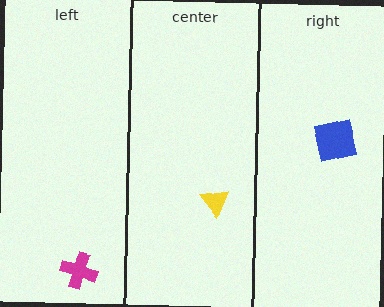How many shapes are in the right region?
1.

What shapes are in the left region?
The magenta cross.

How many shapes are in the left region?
1.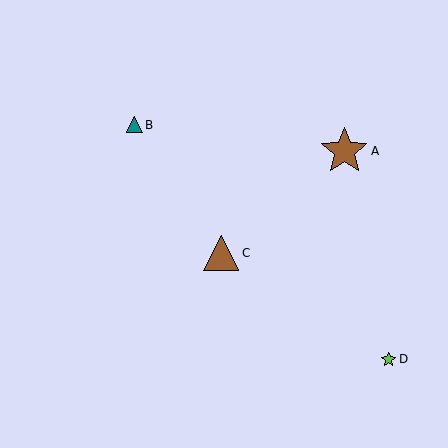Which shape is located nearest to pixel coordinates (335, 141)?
The brown star (labeled A) at (344, 151) is nearest to that location.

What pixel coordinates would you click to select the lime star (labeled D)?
Click at (389, 359) to select the lime star D.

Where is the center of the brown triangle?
The center of the brown triangle is at (221, 253).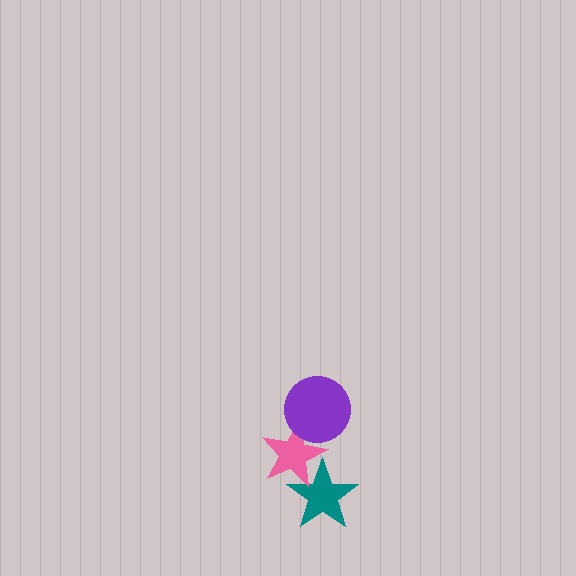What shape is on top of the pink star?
The purple circle is on top of the pink star.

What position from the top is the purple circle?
The purple circle is 1st from the top.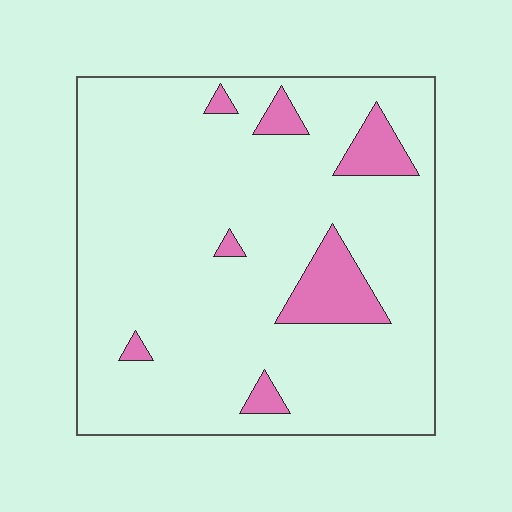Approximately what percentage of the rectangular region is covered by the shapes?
Approximately 10%.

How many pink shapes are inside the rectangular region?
7.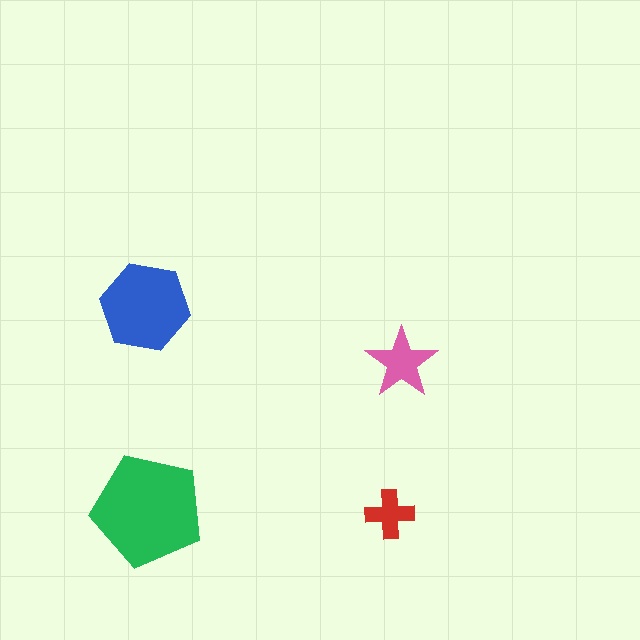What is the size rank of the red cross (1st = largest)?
4th.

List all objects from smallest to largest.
The red cross, the pink star, the blue hexagon, the green pentagon.